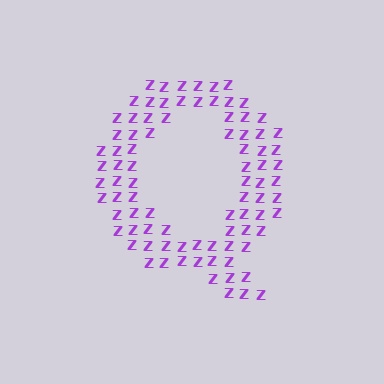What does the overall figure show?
The overall figure shows the letter Q.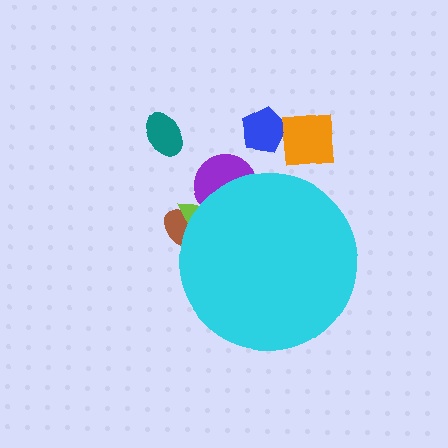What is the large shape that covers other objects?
A cyan circle.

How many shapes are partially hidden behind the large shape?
3 shapes are partially hidden.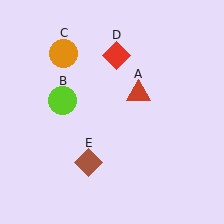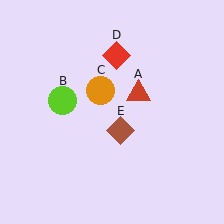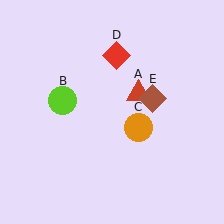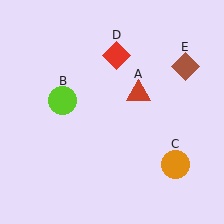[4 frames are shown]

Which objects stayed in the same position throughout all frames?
Red triangle (object A) and lime circle (object B) and red diamond (object D) remained stationary.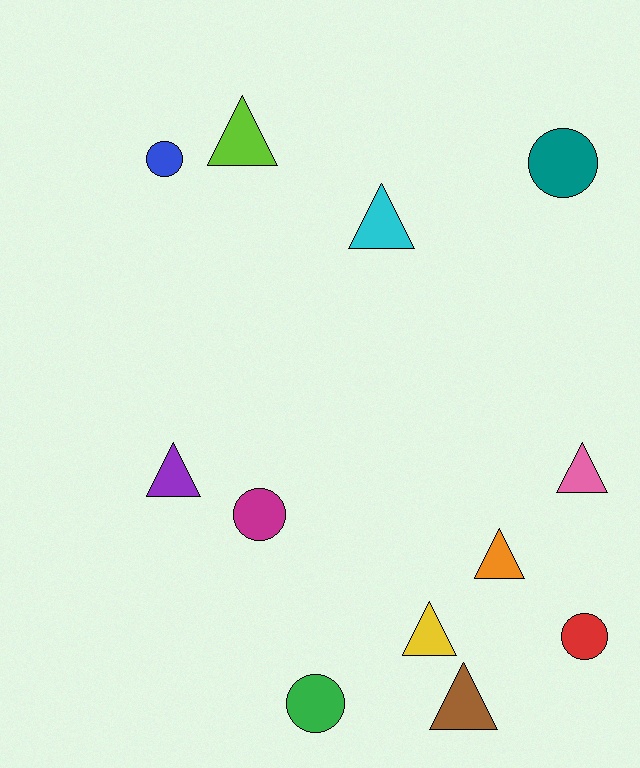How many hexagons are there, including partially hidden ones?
There are no hexagons.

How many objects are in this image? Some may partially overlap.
There are 12 objects.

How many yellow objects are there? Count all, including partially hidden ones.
There is 1 yellow object.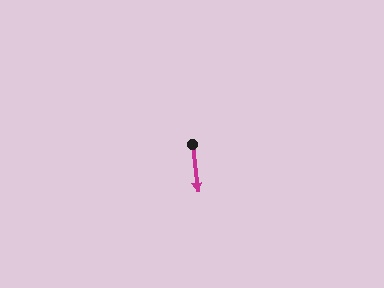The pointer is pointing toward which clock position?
Roughly 6 o'clock.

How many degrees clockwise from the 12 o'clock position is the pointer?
Approximately 173 degrees.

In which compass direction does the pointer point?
South.